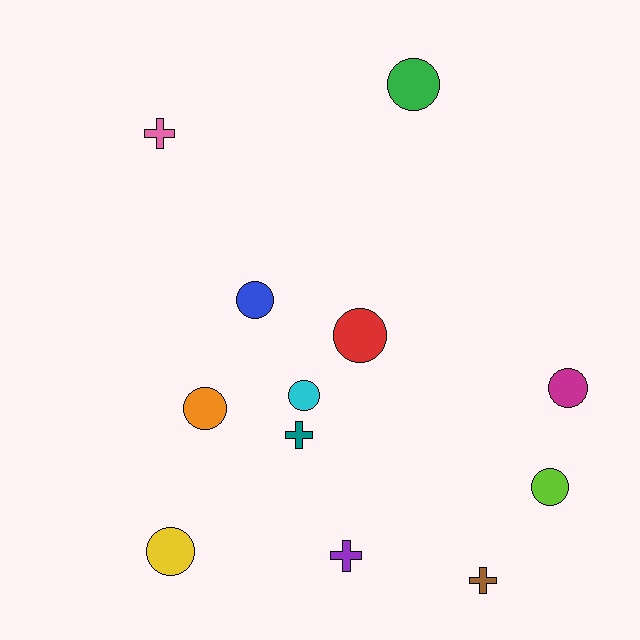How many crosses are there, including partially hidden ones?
There are 4 crosses.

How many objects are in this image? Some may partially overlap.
There are 12 objects.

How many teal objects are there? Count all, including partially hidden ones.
There is 1 teal object.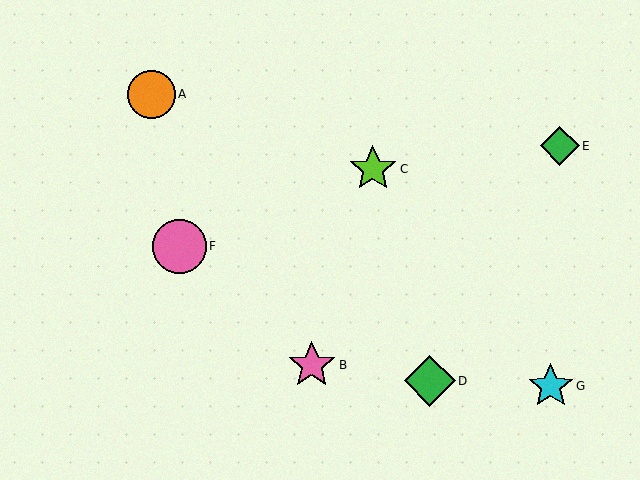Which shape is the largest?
The pink circle (labeled F) is the largest.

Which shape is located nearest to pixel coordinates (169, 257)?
The pink circle (labeled F) at (180, 246) is nearest to that location.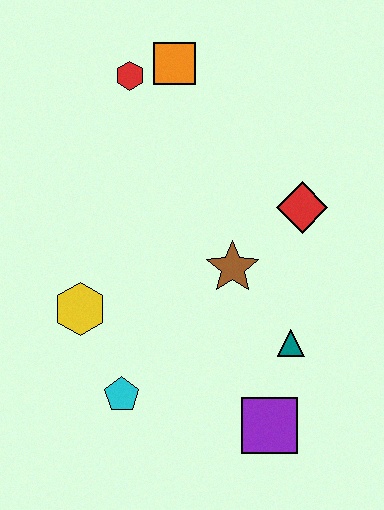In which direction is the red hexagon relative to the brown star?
The red hexagon is above the brown star.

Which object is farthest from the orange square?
The purple square is farthest from the orange square.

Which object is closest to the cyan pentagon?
The yellow hexagon is closest to the cyan pentagon.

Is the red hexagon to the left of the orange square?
Yes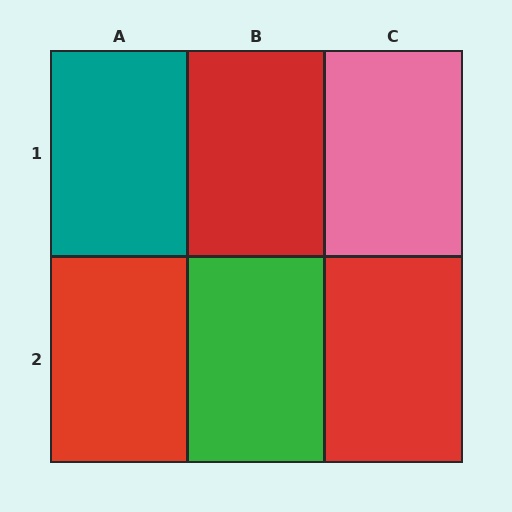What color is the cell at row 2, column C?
Red.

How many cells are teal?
1 cell is teal.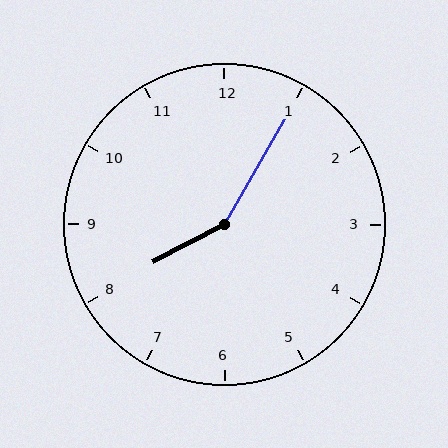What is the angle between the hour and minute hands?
Approximately 148 degrees.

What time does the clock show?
8:05.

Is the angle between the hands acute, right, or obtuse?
It is obtuse.